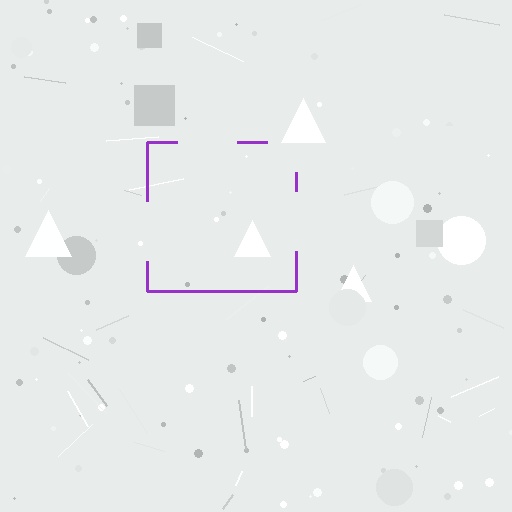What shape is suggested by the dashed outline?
The dashed outline suggests a square.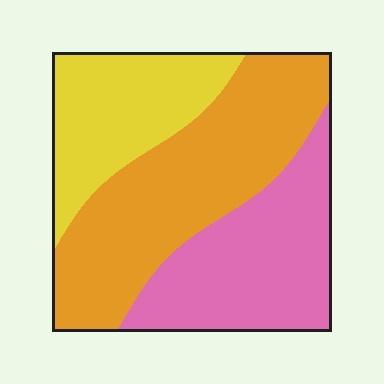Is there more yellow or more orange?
Orange.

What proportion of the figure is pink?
Pink covers 32% of the figure.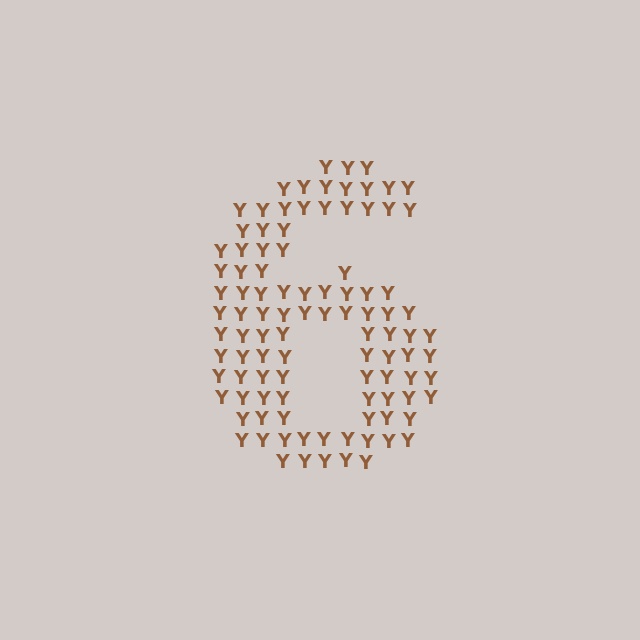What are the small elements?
The small elements are letter Y's.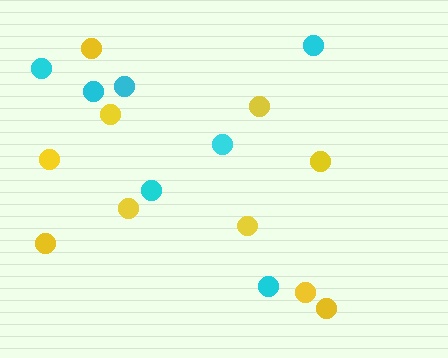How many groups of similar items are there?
There are 2 groups: one group of yellow circles (10) and one group of cyan circles (7).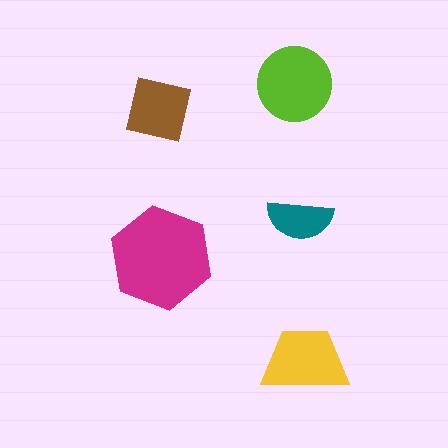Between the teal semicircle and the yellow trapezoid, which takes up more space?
The yellow trapezoid.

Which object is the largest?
The magenta hexagon.